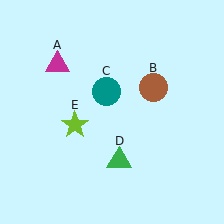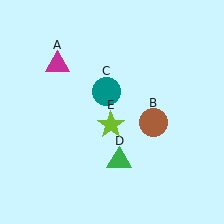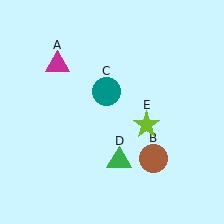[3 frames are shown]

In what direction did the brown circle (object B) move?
The brown circle (object B) moved down.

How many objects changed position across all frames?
2 objects changed position: brown circle (object B), lime star (object E).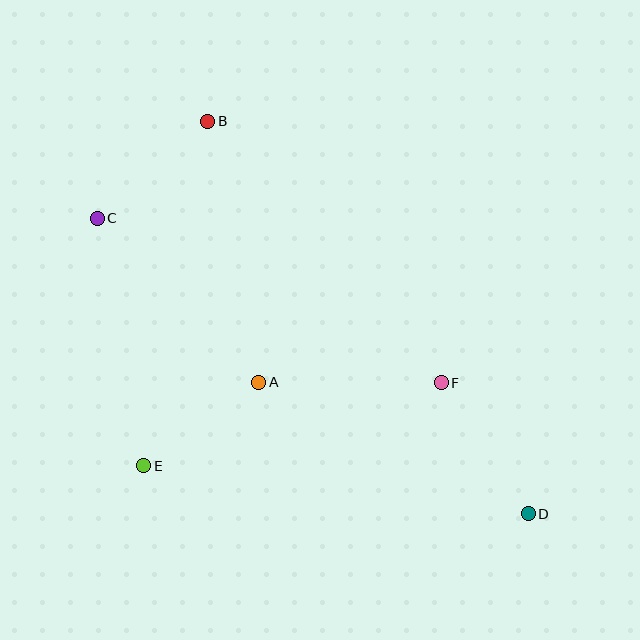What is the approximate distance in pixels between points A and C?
The distance between A and C is approximately 230 pixels.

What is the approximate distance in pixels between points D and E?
The distance between D and E is approximately 387 pixels.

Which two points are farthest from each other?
Points C and D are farthest from each other.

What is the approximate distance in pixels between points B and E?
The distance between B and E is approximately 350 pixels.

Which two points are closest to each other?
Points A and E are closest to each other.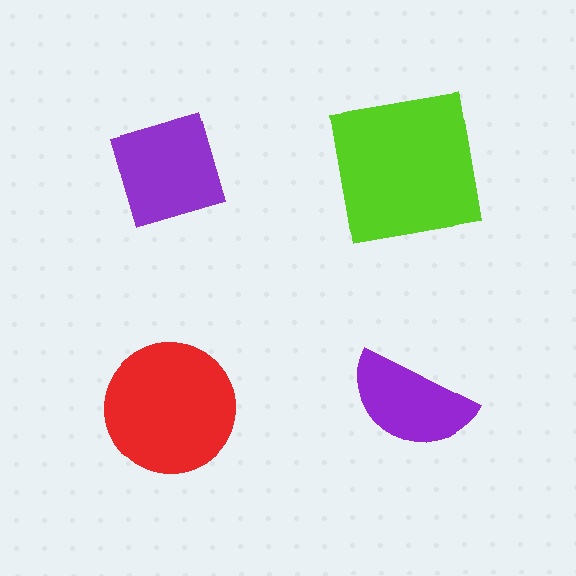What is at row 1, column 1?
A purple diamond.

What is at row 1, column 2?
A lime square.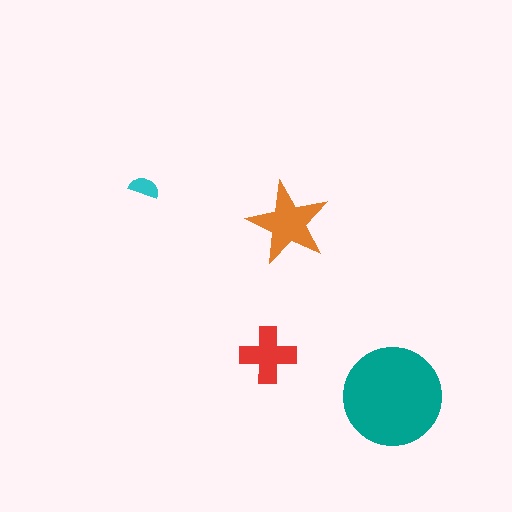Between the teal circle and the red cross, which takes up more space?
The teal circle.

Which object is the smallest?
The cyan semicircle.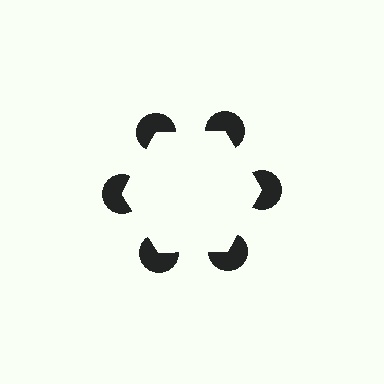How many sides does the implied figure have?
6 sides.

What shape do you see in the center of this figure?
An illusory hexagon — its edges are inferred from the aligned wedge cuts in the pac-man discs, not physically drawn.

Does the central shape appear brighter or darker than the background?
It typically appears slightly brighter than the background, even though no actual brightness change is drawn.